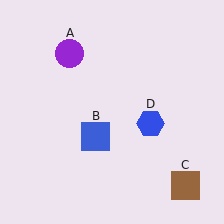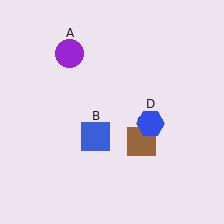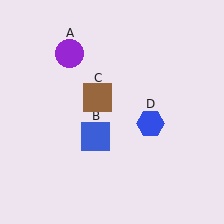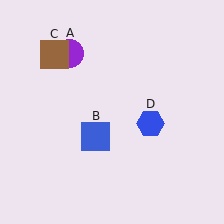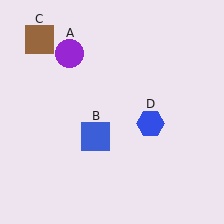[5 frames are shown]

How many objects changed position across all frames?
1 object changed position: brown square (object C).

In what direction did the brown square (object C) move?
The brown square (object C) moved up and to the left.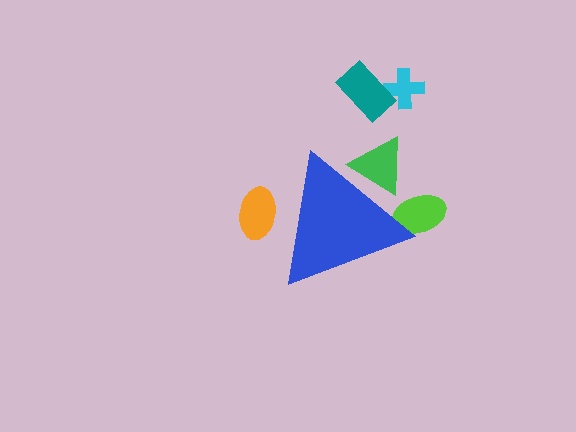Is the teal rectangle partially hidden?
No, the teal rectangle is fully visible.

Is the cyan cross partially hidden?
No, the cyan cross is fully visible.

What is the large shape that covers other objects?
A blue triangle.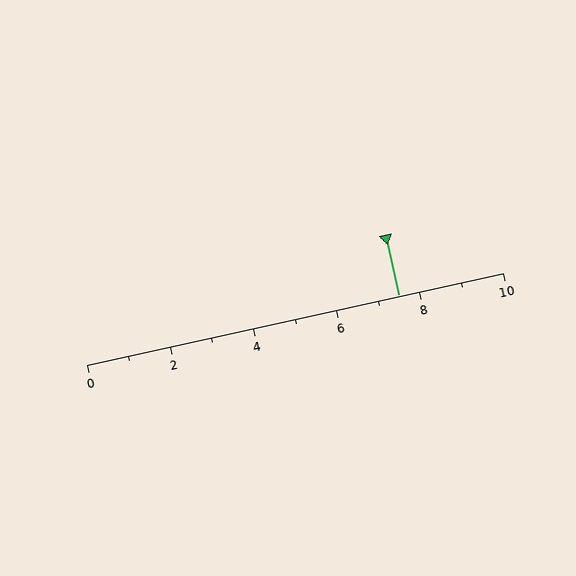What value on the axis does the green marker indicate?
The marker indicates approximately 7.5.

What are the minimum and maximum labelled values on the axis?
The axis runs from 0 to 10.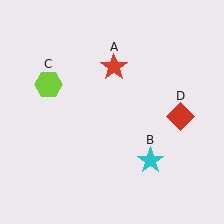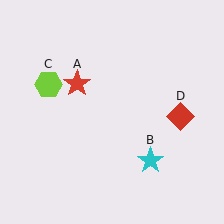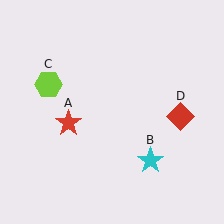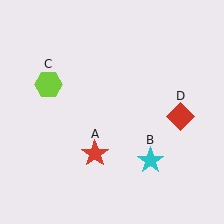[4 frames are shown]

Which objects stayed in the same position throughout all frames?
Cyan star (object B) and lime hexagon (object C) and red diamond (object D) remained stationary.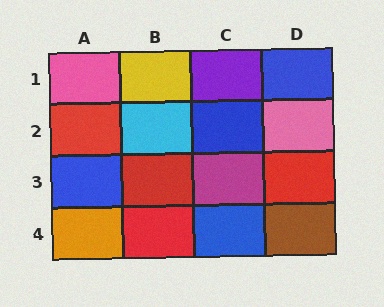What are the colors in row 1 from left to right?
Pink, yellow, purple, blue.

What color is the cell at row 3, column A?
Blue.